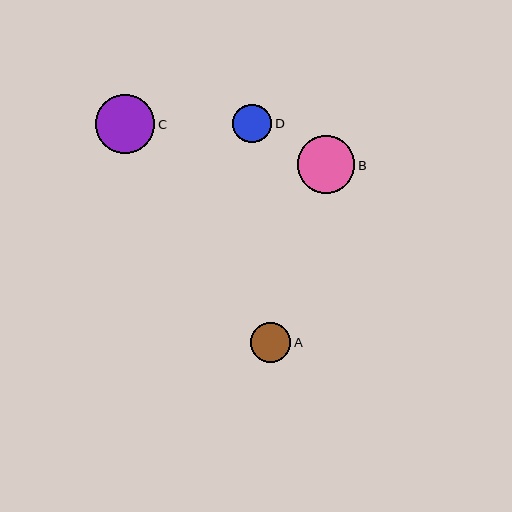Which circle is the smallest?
Circle D is the smallest with a size of approximately 39 pixels.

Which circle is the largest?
Circle C is the largest with a size of approximately 59 pixels.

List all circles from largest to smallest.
From largest to smallest: C, B, A, D.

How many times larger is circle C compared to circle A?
Circle C is approximately 1.5 times the size of circle A.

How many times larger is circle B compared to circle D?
Circle B is approximately 1.5 times the size of circle D.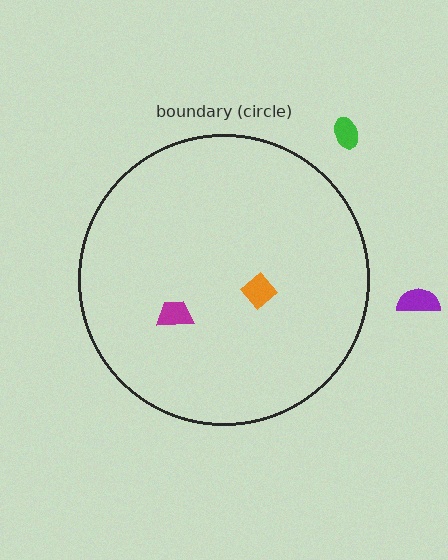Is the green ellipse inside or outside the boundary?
Outside.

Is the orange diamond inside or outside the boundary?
Inside.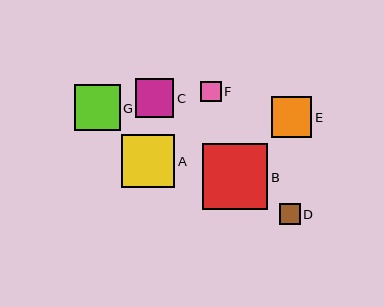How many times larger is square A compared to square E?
Square A is approximately 1.3 times the size of square E.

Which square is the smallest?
Square F is the smallest with a size of approximately 21 pixels.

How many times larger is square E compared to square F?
Square E is approximately 2.0 times the size of square F.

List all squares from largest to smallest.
From largest to smallest: B, A, G, E, C, D, F.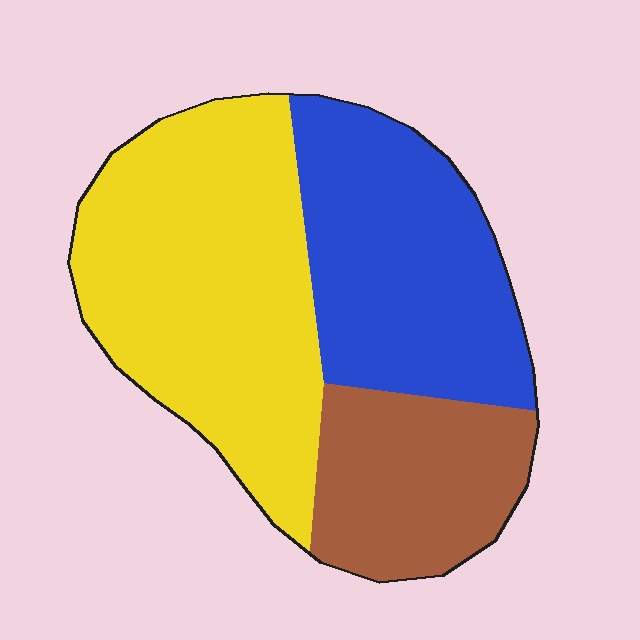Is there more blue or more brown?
Blue.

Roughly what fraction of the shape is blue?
Blue takes up between a quarter and a half of the shape.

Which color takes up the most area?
Yellow, at roughly 45%.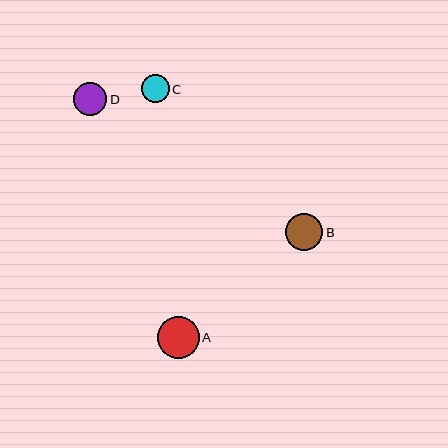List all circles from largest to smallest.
From largest to smallest: A, B, D, C.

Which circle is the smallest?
Circle C is the smallest with a size of approximately 28 pixels.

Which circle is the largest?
Circle A is the largest with a size of approximately 42 pixels.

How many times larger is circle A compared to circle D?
Circle A is approximately 1.3 times the size of circle D.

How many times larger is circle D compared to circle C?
Circle D is approximately 1.2 times the size of circle C.